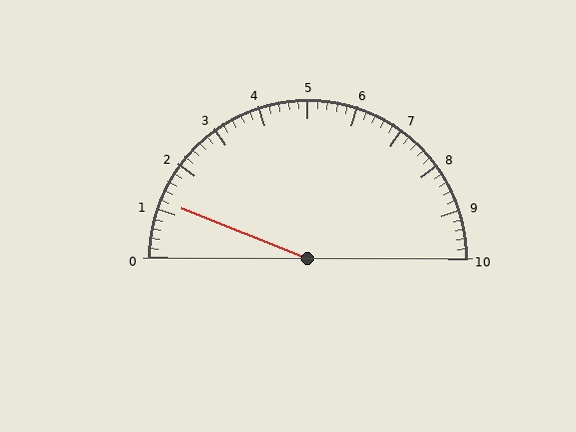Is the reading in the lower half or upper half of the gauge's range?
The reading is in the lower half of the range (0 to 10).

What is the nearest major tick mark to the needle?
The nearest major tick mark is 1.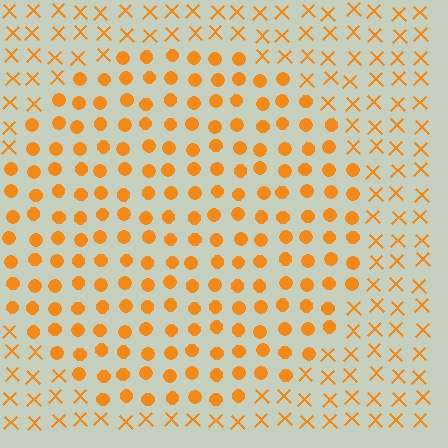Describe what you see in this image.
The image is filled with small orange elements arranged in a uniform grid. A circle-shaped region contains circles, while the surrounding area contains X marks. The boundary is defined purely by the change in element shape.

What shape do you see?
I see a circle.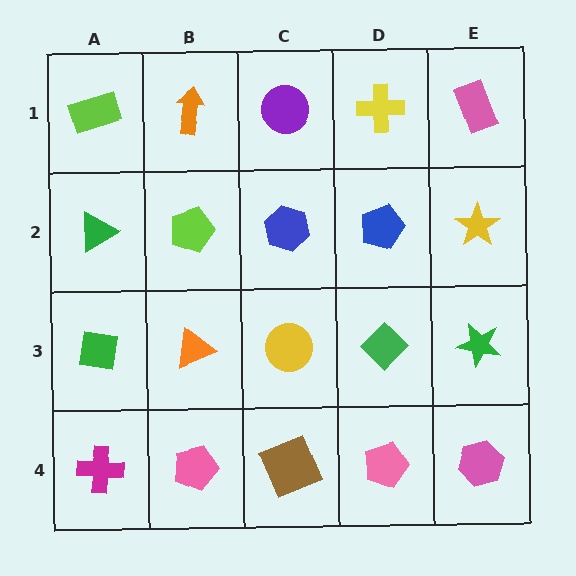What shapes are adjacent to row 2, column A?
A lime rectangle (row 1, column A), a green square (row 3, column A), a lime pentagon (row 2, column B).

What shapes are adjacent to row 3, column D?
A blue pentagon (row 2, column D), a pink pentagon (row 4, column D), a yellow circle (row 3, column C), a green star (row 3, column E).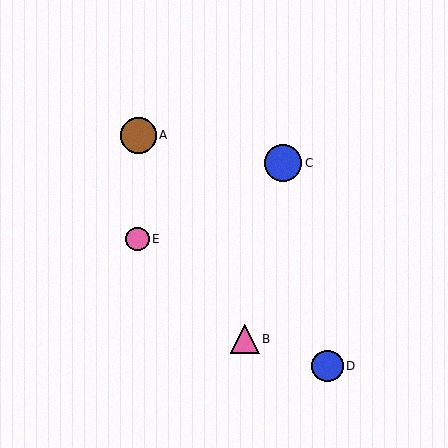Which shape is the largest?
The blue circle (labeled C) is the largest.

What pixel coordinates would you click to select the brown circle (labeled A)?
Click at (138, 135) to select the brown circle A.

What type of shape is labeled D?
Shape D is a blue circle.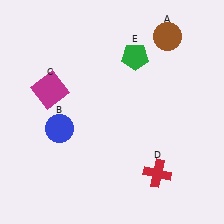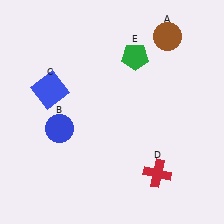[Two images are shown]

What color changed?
The square (C) changed from magenta in Image 1 to blue in Image 2.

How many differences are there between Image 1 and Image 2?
There is 1 difference between the two images.